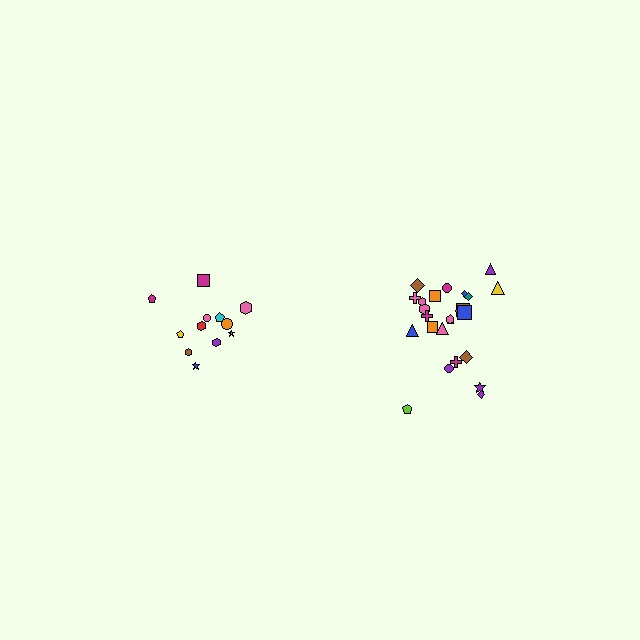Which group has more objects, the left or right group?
The right group.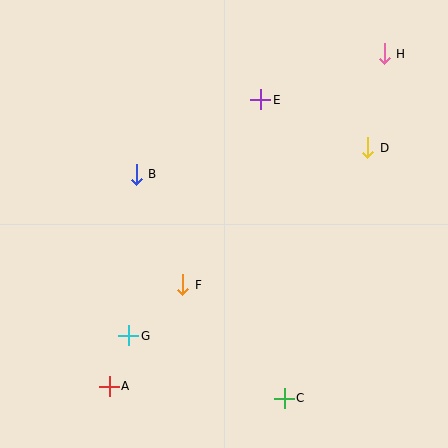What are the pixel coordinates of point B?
Point B is at (136, 174).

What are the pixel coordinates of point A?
Point A is at (109, 386).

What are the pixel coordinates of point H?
Point H is at (384, 54).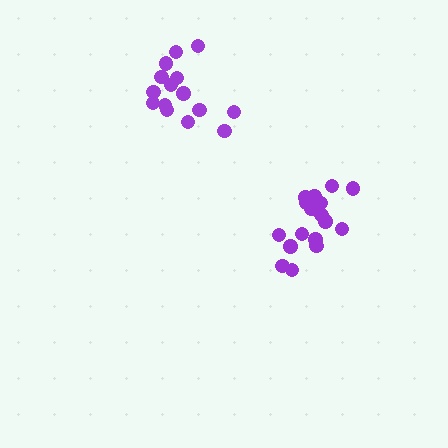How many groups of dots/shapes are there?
There are 2 groups.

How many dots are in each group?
Group 1: 17 dots, Group 2: 15 dots (32 total).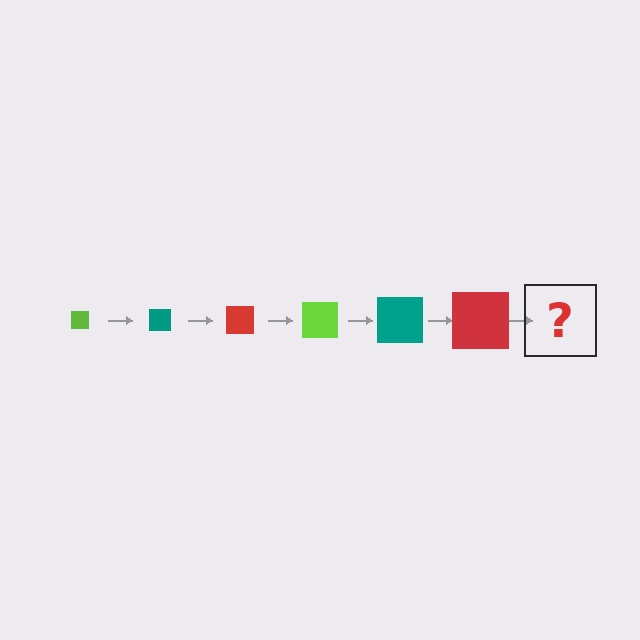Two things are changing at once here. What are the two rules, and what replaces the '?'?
The two rules are that the square grows larger each step and the color cycles through lime, teal, and red. The '?' should be a lime square, larger than the previous one.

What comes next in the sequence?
The next element should be a lime square, larger than the previous one.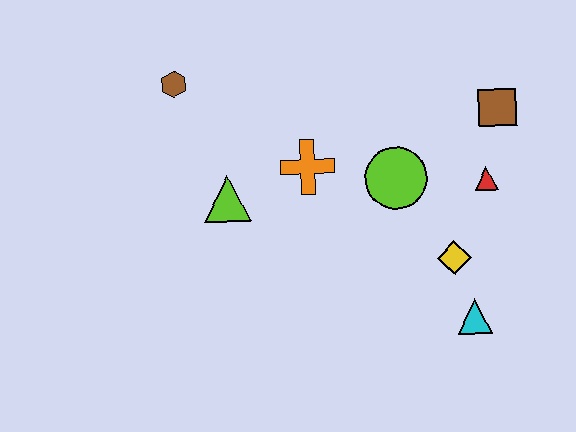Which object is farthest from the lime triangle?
The brown square is farthest from the lime triangle.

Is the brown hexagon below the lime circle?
No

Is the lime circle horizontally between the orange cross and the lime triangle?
No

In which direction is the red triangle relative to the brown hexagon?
The red triangle is to the right of the brown hexagon.